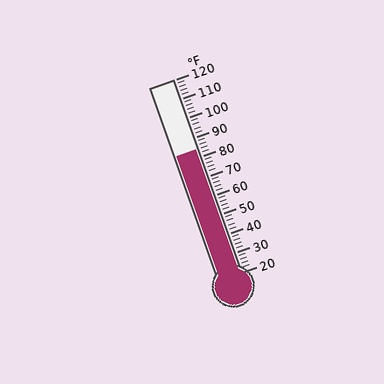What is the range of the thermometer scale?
The thermometer scale ranges from 20°F to 120°F.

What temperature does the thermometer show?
The thermometer shows approximately 84°F.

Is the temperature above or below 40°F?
The temperature is above 40°F.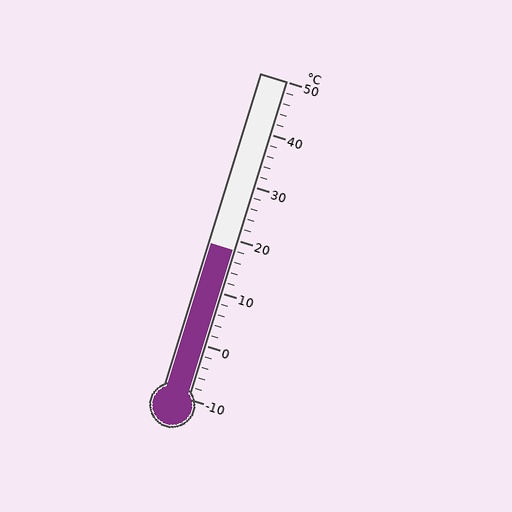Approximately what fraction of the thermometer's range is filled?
The thermometer is filled to approximately 45% of its range.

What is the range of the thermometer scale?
The thermometer scale ranges from -10°C to 50°C.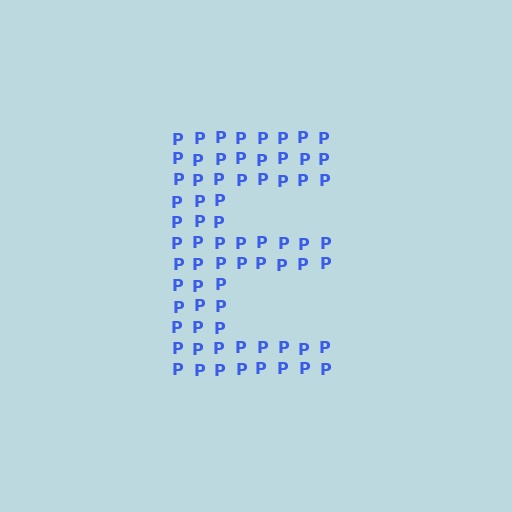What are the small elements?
The small elements are letter P's.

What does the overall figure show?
The overall figure shows the letter E.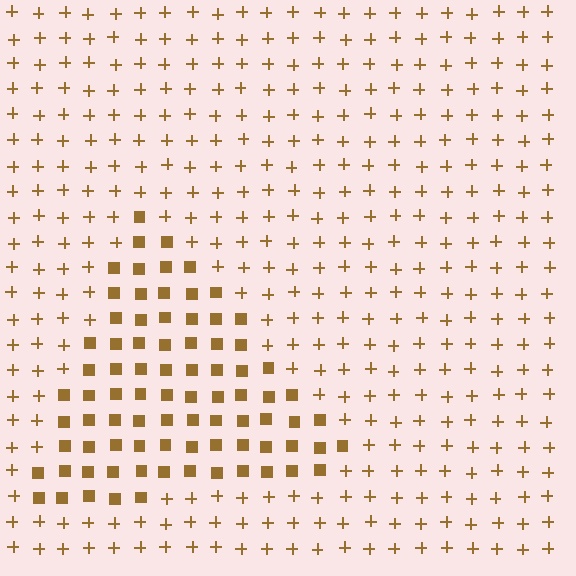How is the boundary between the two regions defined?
The boundary is defined by a change in element shape: squares inside vs. plus signs outside. All elements share the same color and spacing.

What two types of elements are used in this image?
The image uses squares inside the triangle region and plus signs outside it.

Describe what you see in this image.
The image is filled with small brown elements arranged in a uniform grid. A triangle-shaped region contains squares, while the surrounding area contains plus signs. The boundary is defined purely by the change in element shape.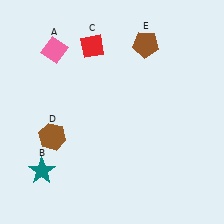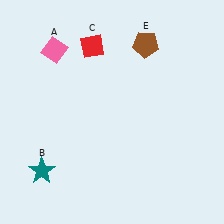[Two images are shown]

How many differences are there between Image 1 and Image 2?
There is 1 difference between the two images.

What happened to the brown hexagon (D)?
The brown hexagon (D) was removed in Image 2. It was in the bottom-left area of Image 1.